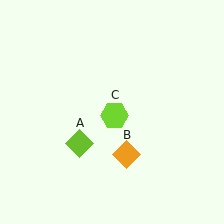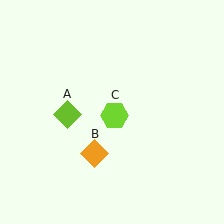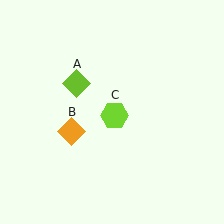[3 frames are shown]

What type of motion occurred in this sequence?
The lime diamond (object A), orange diamond (object B) rotated clockwise around the center of the scene.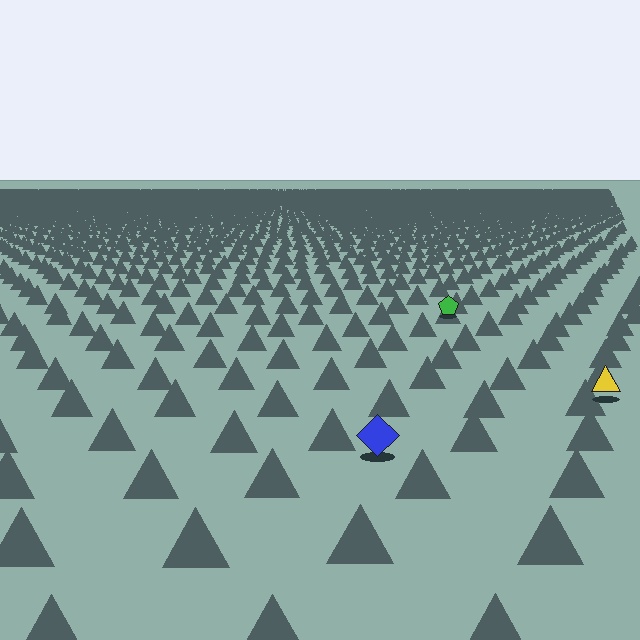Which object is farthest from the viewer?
The green pentagon is farthest from the viewer. It appears smaller and the ground texture around it is denser.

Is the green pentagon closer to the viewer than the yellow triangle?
No. The yellow triangle is closer — you can tell from the texture gradient: the ground texture is coarser near it.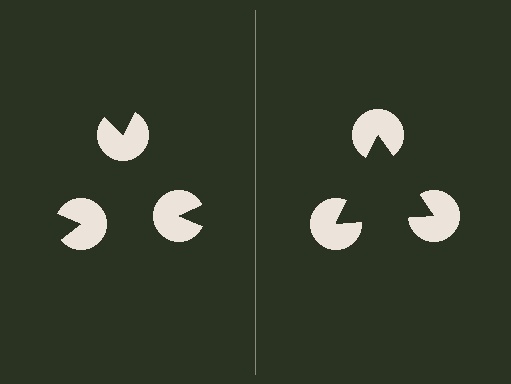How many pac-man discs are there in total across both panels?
6 — 3 on each side.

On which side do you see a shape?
An illusory triangle appears on the right side. On the left side the wedge cuts are rotated, so no coherent shape forms.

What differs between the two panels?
The pac-man discs are positioned identically on both sides; only the wedge orientations differ. On the right they align to a triangle; on the left they are misaligned.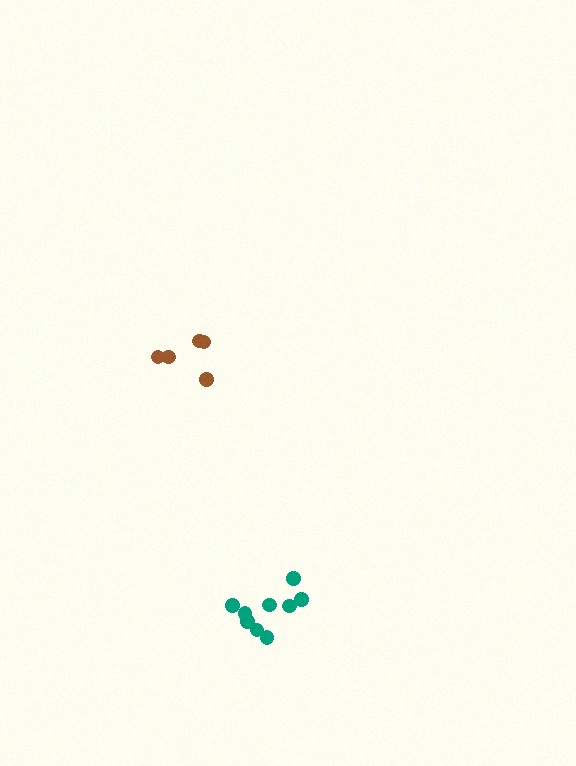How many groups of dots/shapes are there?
There are 2 groups.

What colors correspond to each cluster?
The clusters are colored: teal, brown.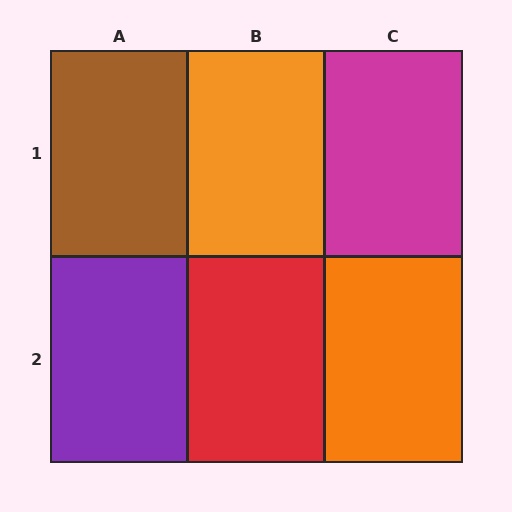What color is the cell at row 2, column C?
Orange.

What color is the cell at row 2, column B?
Red.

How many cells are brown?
1 cell is brown.